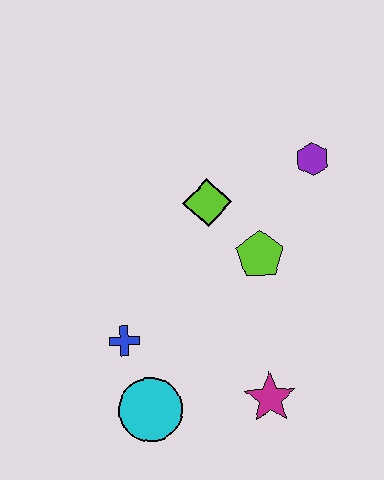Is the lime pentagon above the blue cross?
Yes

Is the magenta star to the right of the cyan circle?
Yes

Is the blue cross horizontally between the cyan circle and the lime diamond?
No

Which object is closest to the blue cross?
The cyan circle is closest to the blue cross.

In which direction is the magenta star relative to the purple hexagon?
The magenta star is below the purple hexagon.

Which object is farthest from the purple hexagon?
The cyan circle is farthest from the purple hexagon.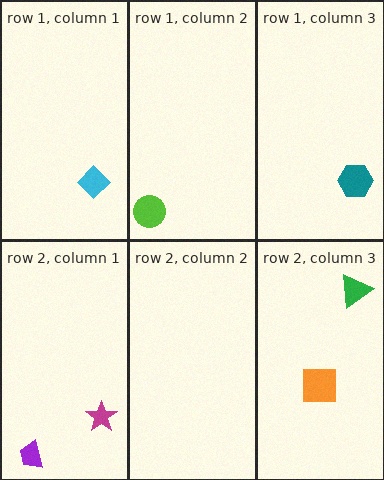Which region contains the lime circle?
The row 1, column 2 region.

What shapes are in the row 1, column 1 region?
The cyan diamond.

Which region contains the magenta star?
The row 2, column 1 region.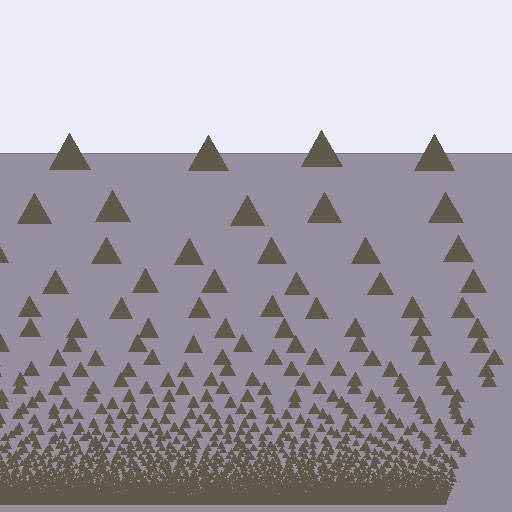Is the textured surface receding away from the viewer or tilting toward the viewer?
The surface appears to tilt toward the viewer. Texture elements get larger and sparser toward the top.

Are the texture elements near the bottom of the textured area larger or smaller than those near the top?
Smaller. The gradient is inverted — elements near the bottom are smaller and denser.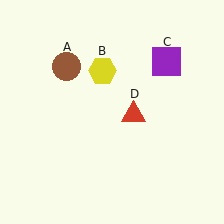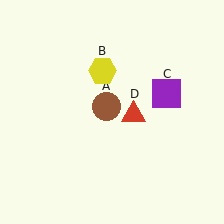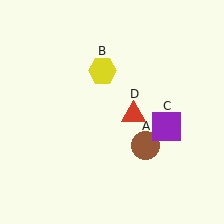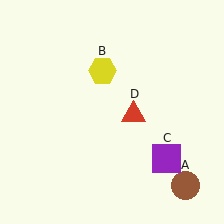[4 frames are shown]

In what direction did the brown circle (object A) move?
The brown circle (object A) moved down and to the right.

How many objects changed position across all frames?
2 objects changed position: brown circle (object A), purple square (object C).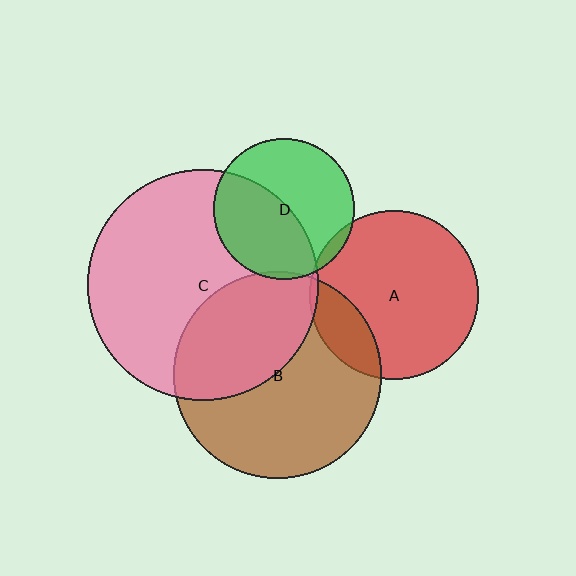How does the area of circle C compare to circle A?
Approximately 1.9 times.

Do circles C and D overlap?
Yes.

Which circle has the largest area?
Circle C (pink).